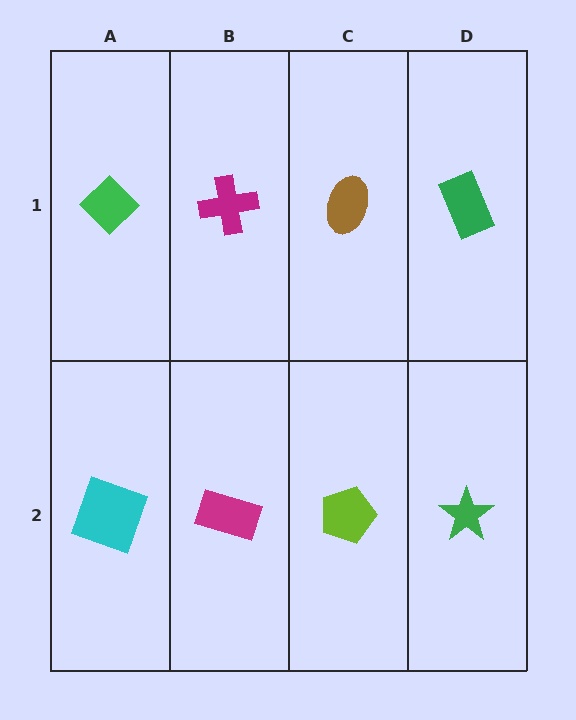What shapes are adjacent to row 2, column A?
A green diamond (row 1, column A), a magenta rectangle (row 2, column B).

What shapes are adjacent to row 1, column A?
A cyan square (row 2, column A), a magenta cross (row 1, column B).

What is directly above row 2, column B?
A magenta cross.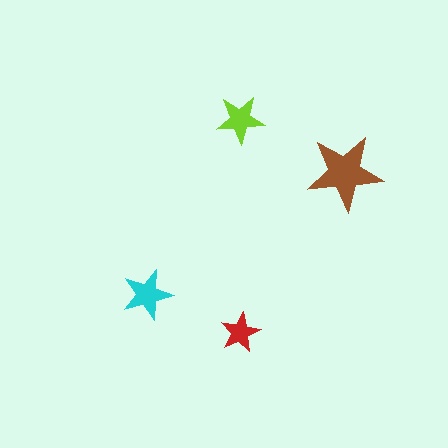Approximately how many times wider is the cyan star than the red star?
About 1.5 times wider.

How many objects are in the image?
There are 4 objects in the image.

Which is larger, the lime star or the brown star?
The brown one.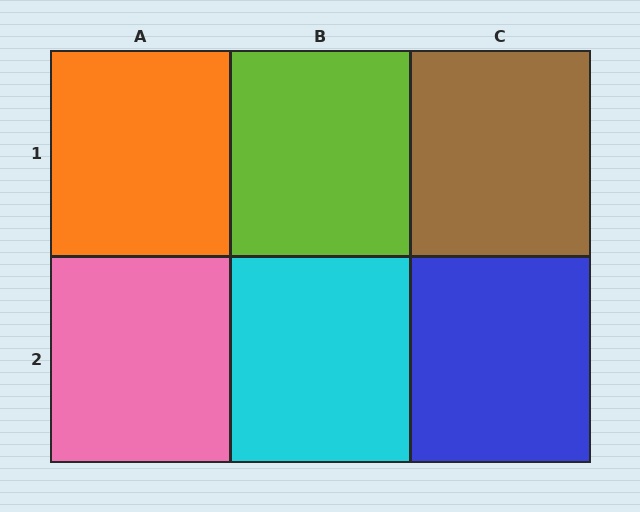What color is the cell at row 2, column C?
Blue.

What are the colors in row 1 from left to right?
Orange, lime, brown.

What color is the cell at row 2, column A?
Pink.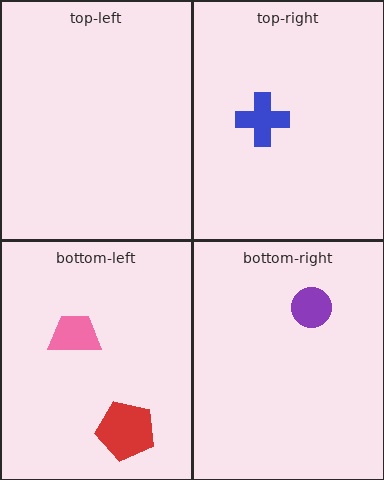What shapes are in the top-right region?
The blue cross.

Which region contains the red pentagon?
The bottom-left region.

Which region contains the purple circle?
The bottom-right region.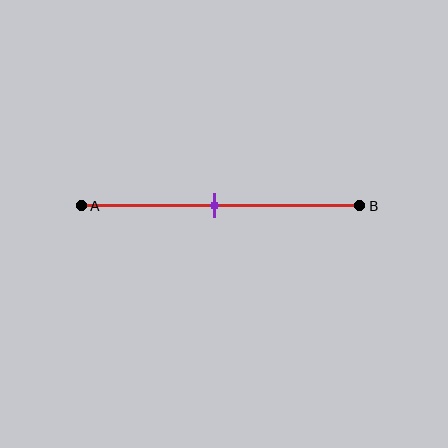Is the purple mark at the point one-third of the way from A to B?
No, the mark is at about 50% from A, not at the 33% one-third point.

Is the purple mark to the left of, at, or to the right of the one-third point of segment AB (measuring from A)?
The purple mark is to the right of the one-third point of segment AB.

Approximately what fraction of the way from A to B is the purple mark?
The purple mark is approximately 50% of the way from A to B.